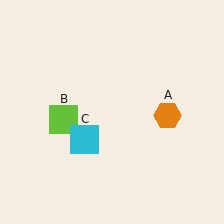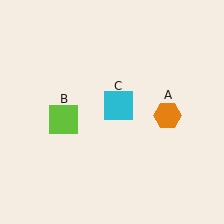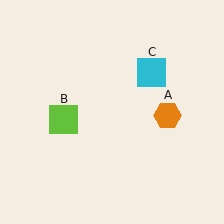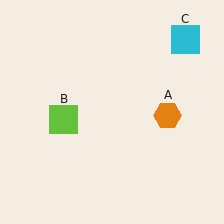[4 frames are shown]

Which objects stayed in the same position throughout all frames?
Orange hexagon (object A) and lime square (object B) remained stationary.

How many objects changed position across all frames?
1 object changed position: cyan square (object C).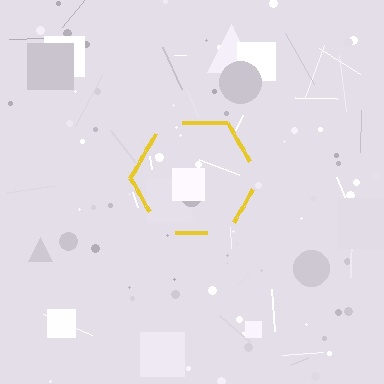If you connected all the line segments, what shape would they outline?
They would outline a hexagon.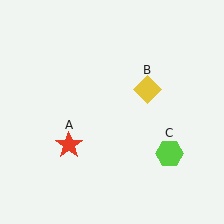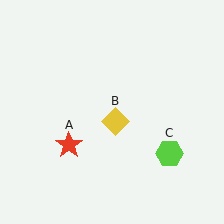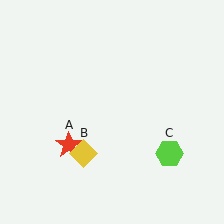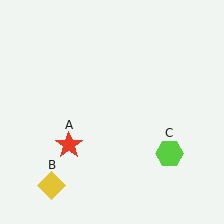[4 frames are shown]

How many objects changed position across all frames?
1 object changed position: yellow diamond (object B).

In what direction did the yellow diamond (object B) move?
The yellow diamond (object B) moved down and to the left.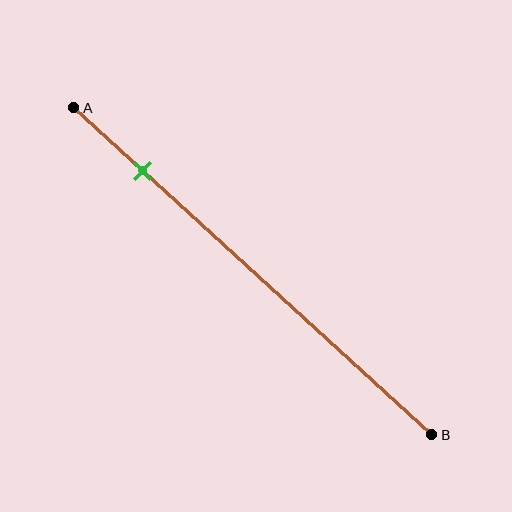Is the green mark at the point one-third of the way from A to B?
No, the mark is at about 20% from A, not at the 33% one-third point.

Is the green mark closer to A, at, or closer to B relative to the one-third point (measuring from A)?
The green mark is closer to point A than the one-third point of segment AB.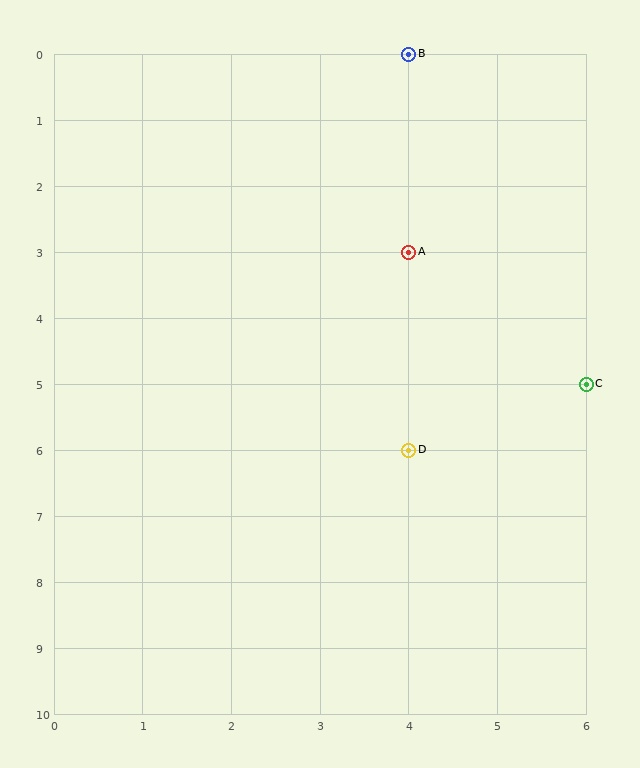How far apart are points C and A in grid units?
Points C and A are 2 columns and 2 rows apart (about 2.8 grid units diagonally).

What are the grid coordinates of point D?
Point D is at grid coordinates (4, 6).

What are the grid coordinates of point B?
Point B is at grid coordinates (4, 0).